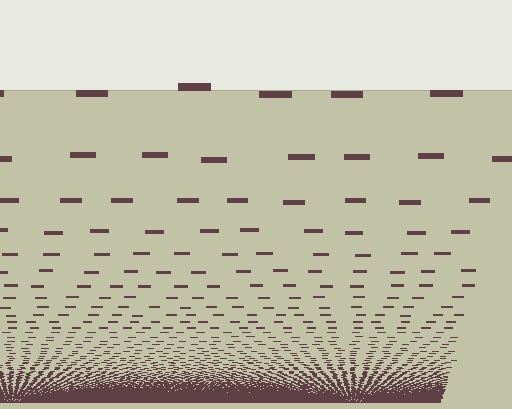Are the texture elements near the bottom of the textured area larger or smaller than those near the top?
Smaller. The gradient is inverted — elements near the bottom are smaller and denser.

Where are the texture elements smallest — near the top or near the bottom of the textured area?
Near the bottom.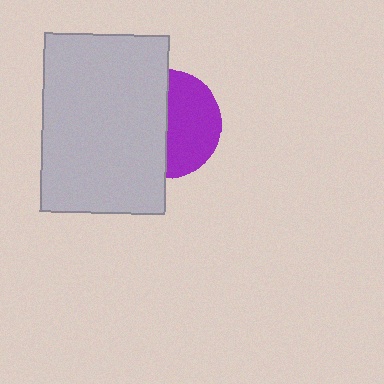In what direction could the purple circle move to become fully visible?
The purple circle could move right. That would shift it out from behind the light gray rectangle entirely.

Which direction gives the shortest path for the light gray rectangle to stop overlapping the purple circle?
Moving left gives the shortest separation.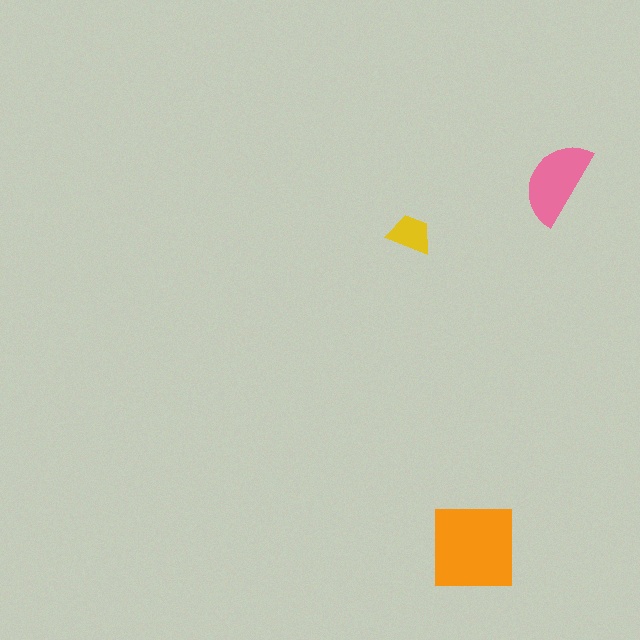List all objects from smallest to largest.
The yellow trapezoid, the pink semicircle, the orange square.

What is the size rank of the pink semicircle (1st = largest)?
2nd.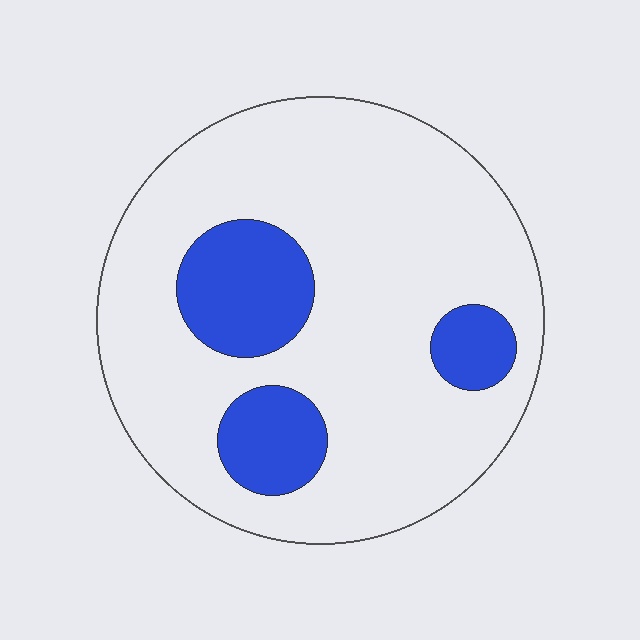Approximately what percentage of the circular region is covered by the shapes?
Approximately 20%.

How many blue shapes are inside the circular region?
3.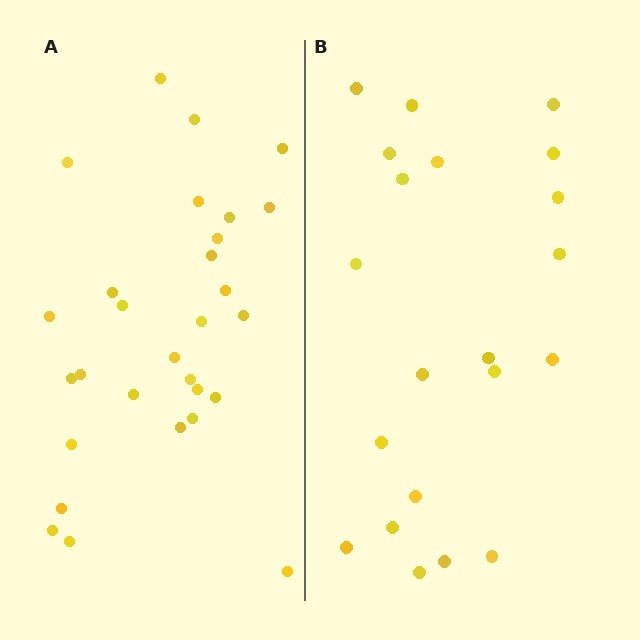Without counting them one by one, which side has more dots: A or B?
Region A (the left region) has more dots.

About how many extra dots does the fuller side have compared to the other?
Region A has roughly 8 or so more dots than region B.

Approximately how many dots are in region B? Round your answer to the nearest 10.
About 20 dots. (The exact count is 21, which rounds to 20.)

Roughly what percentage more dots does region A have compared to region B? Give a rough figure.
About 40% more.